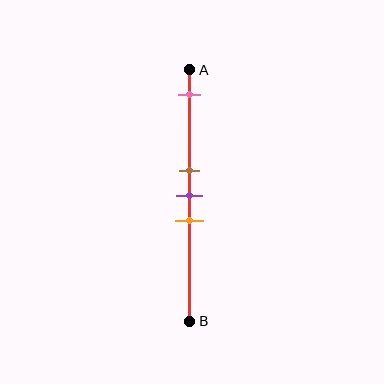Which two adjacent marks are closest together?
The brown and purple marks are the closest adjacent pair.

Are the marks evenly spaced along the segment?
No, the marks are not evenly spaced.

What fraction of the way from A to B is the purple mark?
The purple mark is approximately 50% (0.5) of the way from A to B.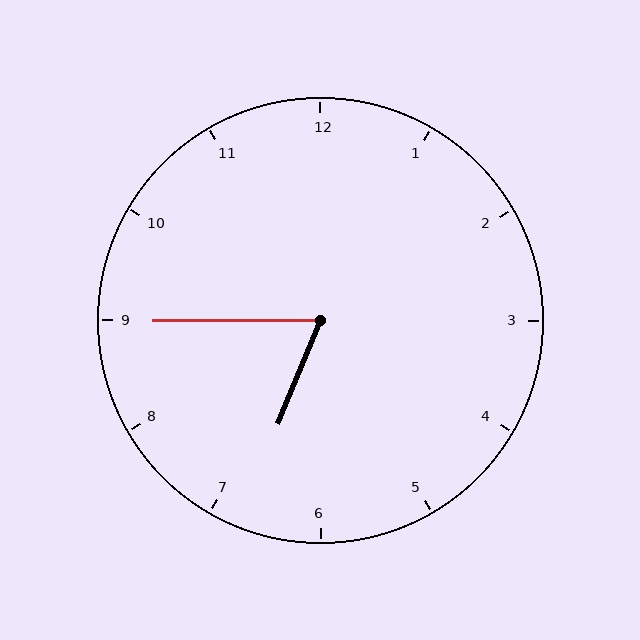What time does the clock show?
6:45.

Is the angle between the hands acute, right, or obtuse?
It is acute.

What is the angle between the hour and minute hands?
Approximately 68 degrees.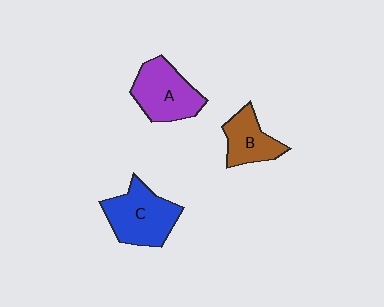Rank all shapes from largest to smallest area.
From largest to smallest: C (blue), A (purple), B (brown).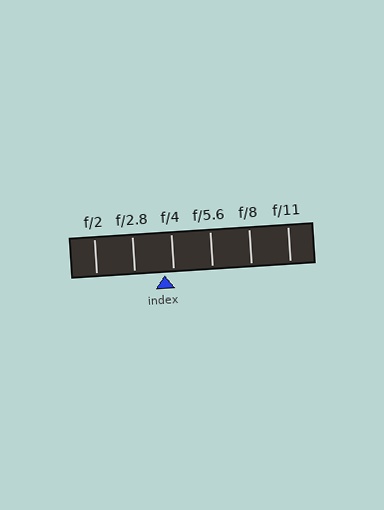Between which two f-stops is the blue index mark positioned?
The index mark is between f/2.8 and f/4.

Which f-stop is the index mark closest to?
The index mark is closest to f/4.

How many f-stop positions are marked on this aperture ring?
There are 6 f-stop positions marked.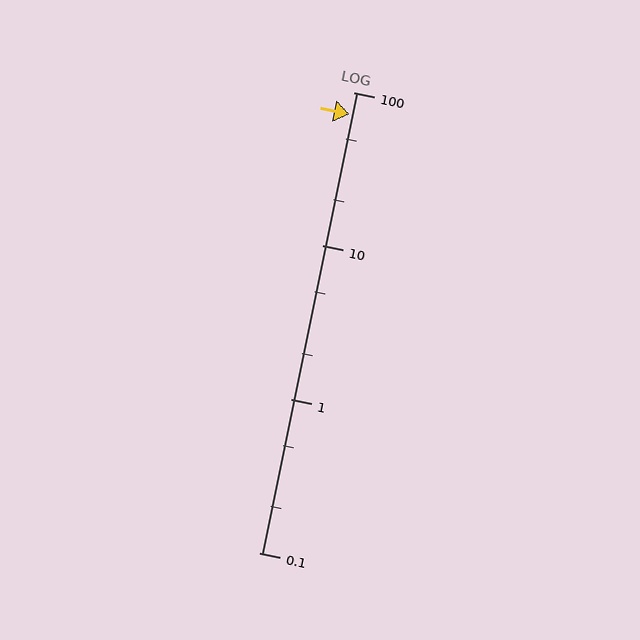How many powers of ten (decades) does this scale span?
The scale spans 3 decades, from 0.1 to 100.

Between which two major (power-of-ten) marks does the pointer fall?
The pointer is between 10 and 100.